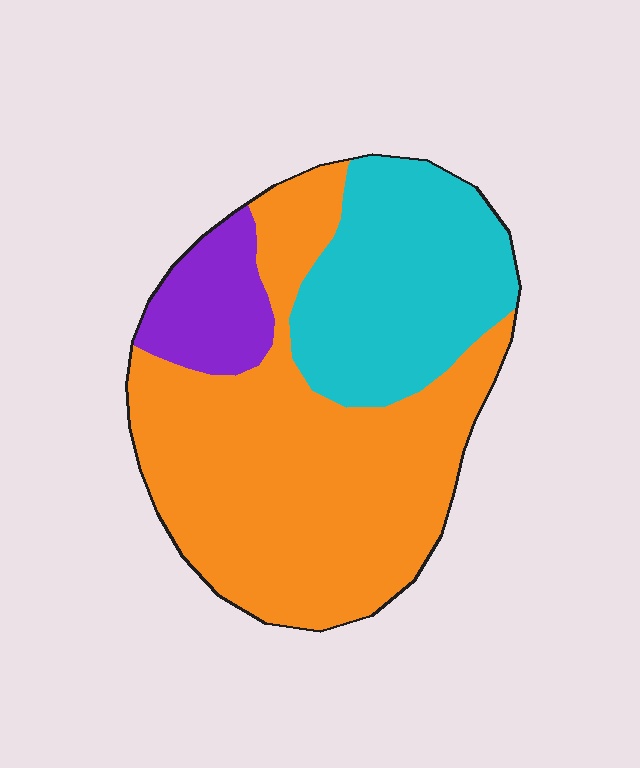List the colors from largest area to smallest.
From largest to smallest: orange, cyan, purple.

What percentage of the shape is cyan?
Cyan takes up between a sixth and a third of the shape.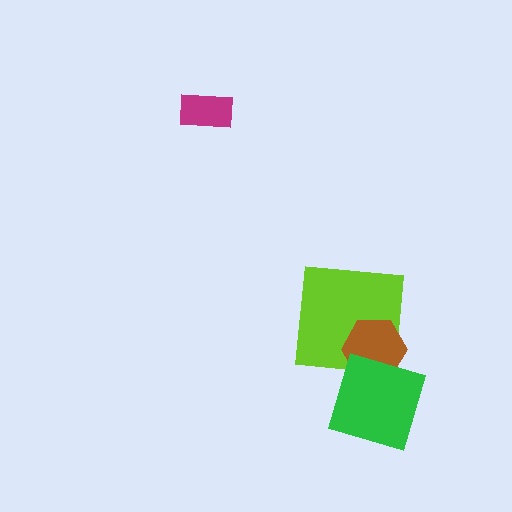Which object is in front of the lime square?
The brown hexagon is in front of the lime square.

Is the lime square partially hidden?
Yes, it is partially covered by another shape.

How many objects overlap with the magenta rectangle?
0 objects overlap with the magenta rectangle.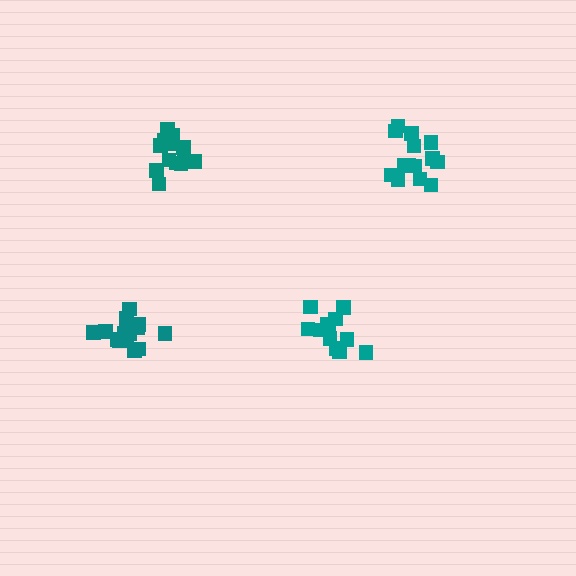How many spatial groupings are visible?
There are 4 spatial groupings.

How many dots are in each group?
Group 1: 12 dots, Group 2: 13 dots, Group 3: 14 dots, Group 4: 16 dots (55 total).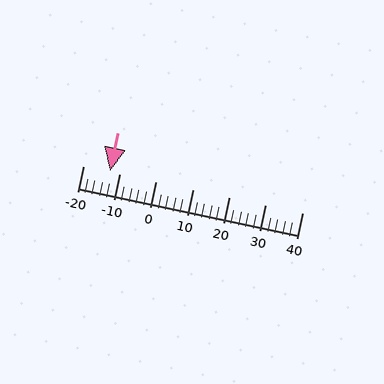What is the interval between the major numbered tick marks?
The major tick marks are spaced 10 units apart.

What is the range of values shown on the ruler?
The ruler shows values from -20 to 40.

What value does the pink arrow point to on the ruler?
The pink arrow points to approximately -13.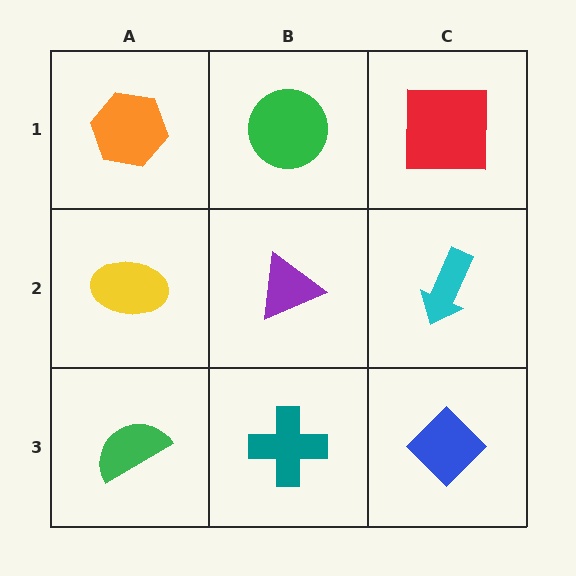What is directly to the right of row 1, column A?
A green circle.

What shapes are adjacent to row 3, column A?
A yellow ellipse (row 2, column A), a teal cross (row 3, column B).